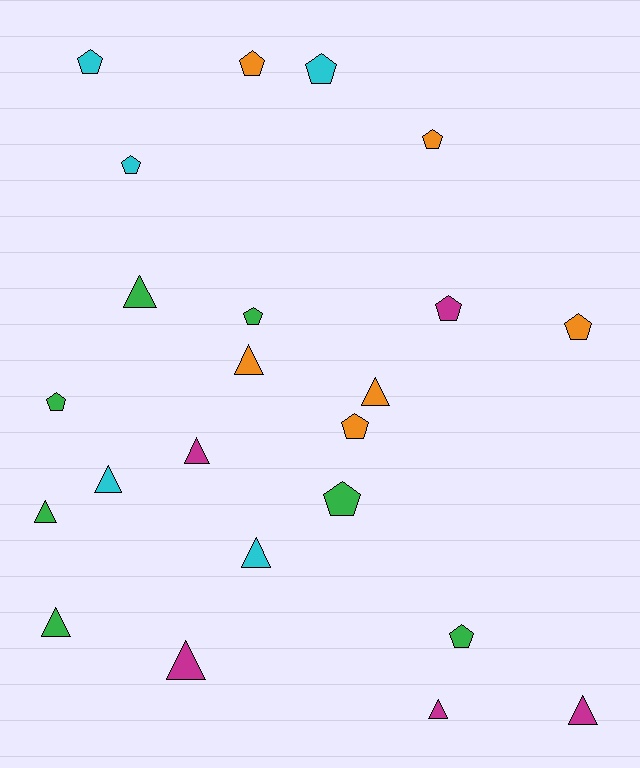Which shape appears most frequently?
Pentagon, with 12 objects.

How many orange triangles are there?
There are 2 orange triangles.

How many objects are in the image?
There are 23 objects.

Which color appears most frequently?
Green, with 7 objects.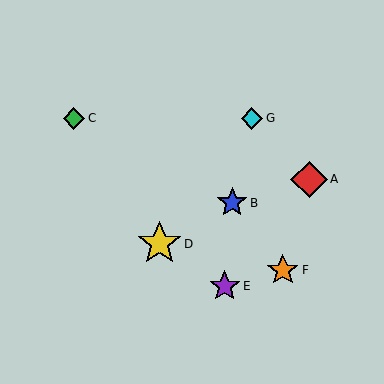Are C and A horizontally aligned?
No, C is at y≈118 and A is at y≈179.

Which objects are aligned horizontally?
Objects C, G are aligned horizontally.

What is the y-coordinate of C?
Object C is at y≈118.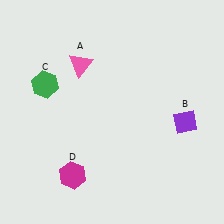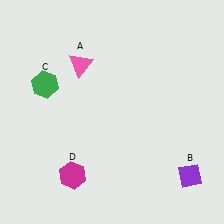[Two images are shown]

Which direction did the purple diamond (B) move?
The purple diamond (B) moved down.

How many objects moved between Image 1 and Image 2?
1 object moved between the two images.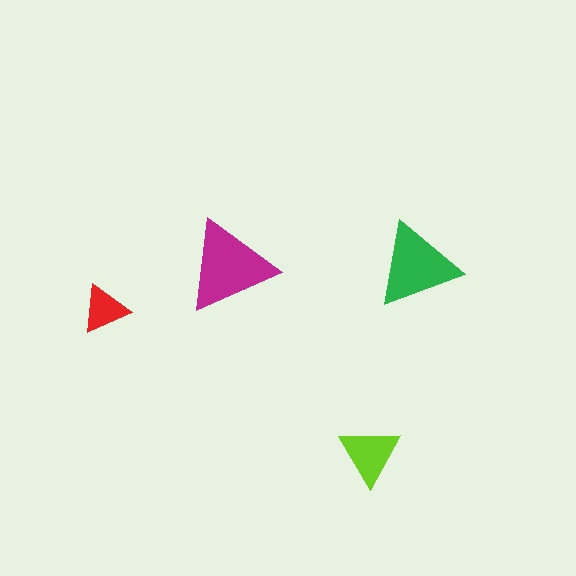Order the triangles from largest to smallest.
the magenta one, the green one, the lime one, the red one.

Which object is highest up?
The green triangle is topmost.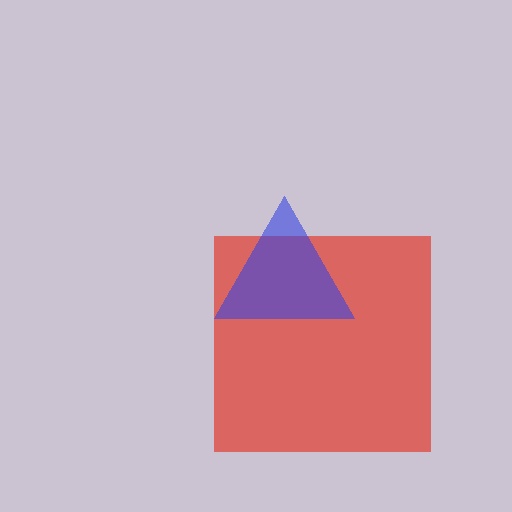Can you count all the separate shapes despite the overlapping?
Yes, there are 2 separate shapes.